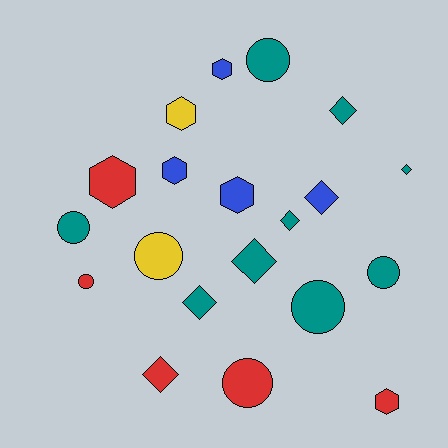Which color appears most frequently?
Teal, with 9 objects.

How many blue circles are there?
There are no blue circles.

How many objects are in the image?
There are 20 objects.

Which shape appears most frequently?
Diamond, with 7 objects.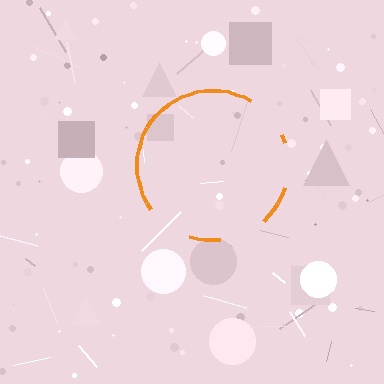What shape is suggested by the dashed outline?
The dashed outline suggests a circle.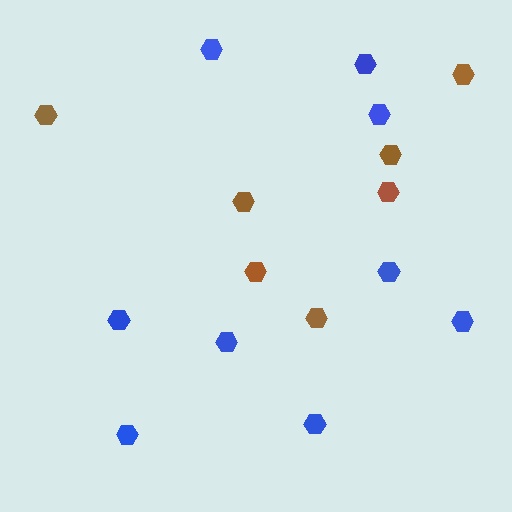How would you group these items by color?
There are 2 groups: one group of brown hexagons (7) and one group of blue hexagons (9).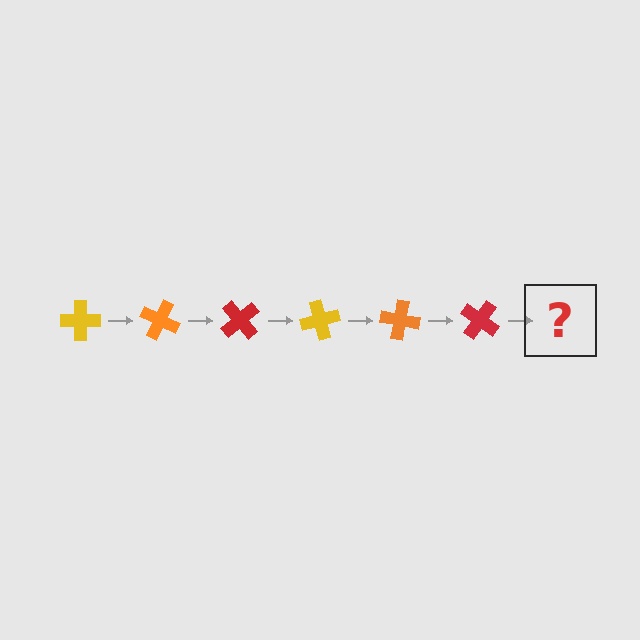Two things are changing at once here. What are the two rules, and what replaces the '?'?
The two rules are that it rotates 25 degrees each step and the color cycles through yellow, orange, and red. The '?' should be a yellow cross, rotated 150 degrees from the start.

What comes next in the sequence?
The next element should be a yellow cross, rotated 150 degrees from the start.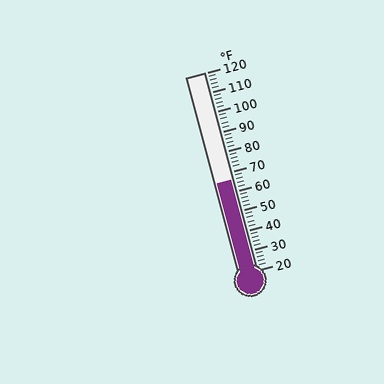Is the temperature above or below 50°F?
The temperature is above 50°F.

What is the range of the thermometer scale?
The thermometer scale ranges from 20°F to 120°F.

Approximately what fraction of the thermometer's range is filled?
The thermometer is filled to approximately 45% of its range.